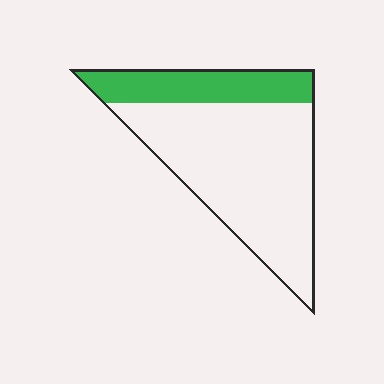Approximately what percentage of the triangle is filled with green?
Approximately 25%.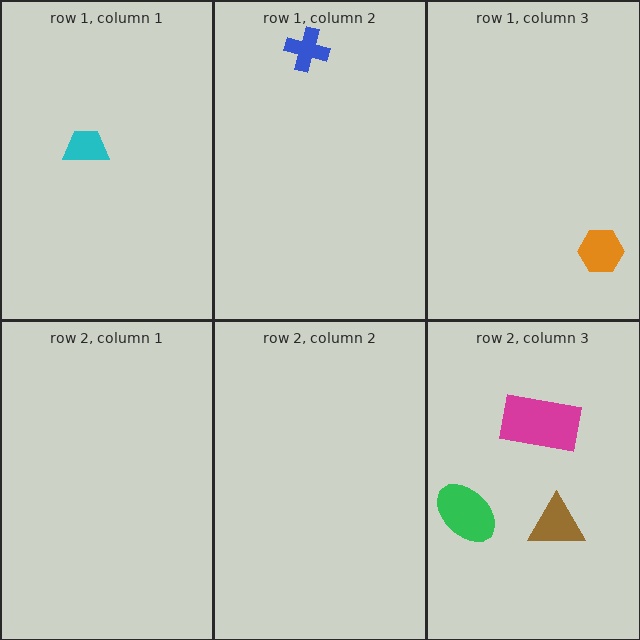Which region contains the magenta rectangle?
The row 2, column 3 region.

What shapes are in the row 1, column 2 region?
The blue cross.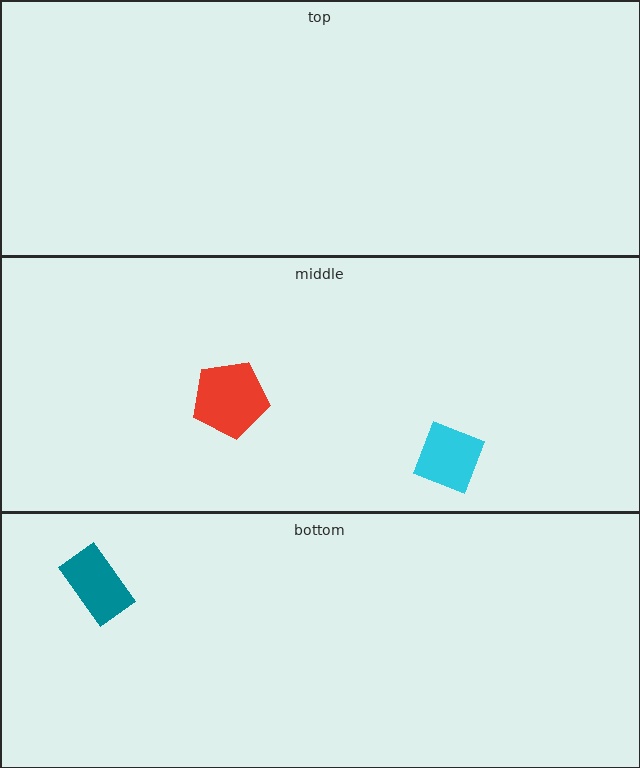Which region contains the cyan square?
The middle region.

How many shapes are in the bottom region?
1.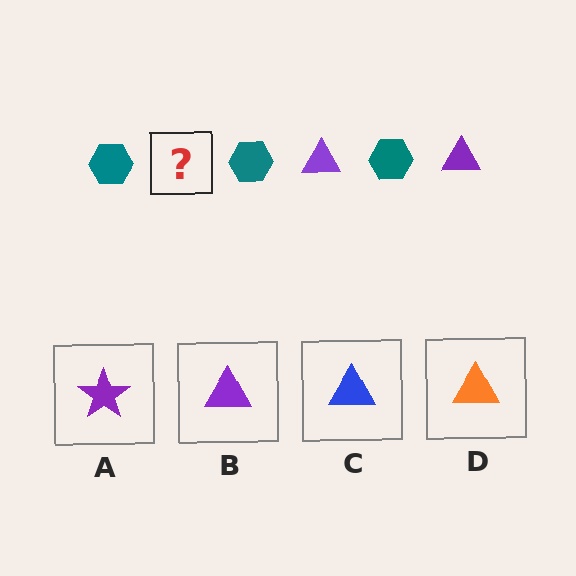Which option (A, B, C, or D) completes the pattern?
B.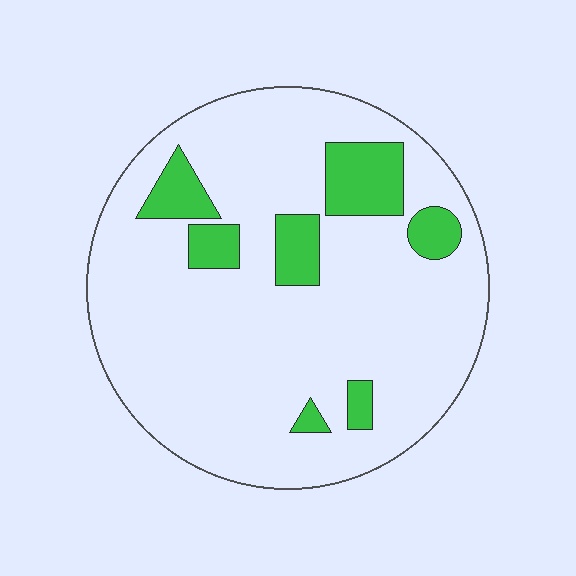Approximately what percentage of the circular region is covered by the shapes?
Approximately 15%.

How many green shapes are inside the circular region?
7.